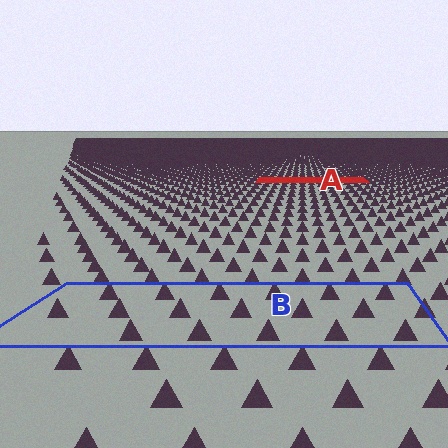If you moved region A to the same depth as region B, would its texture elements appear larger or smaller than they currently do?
They would appear larger. At a closer depth, the same texture elements are projected at a bigger on-screen size.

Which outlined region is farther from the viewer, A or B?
Region A is farther from the viewer — the texture elements inside it appear smaller and more densely packed.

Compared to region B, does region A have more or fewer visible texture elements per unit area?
Region A has more texture elements per unit area — they are packed more densely because it is farther away.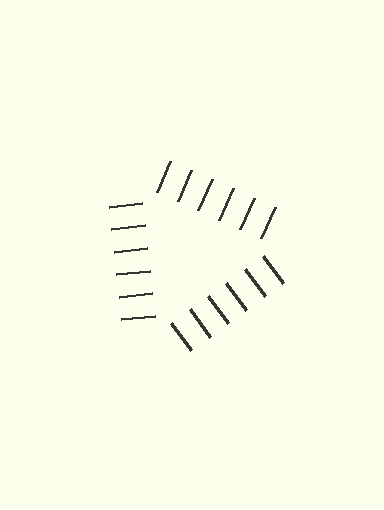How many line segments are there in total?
18 — 6 along each of the 3 edges.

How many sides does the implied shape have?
3 sides — the line-ends trace a triangle.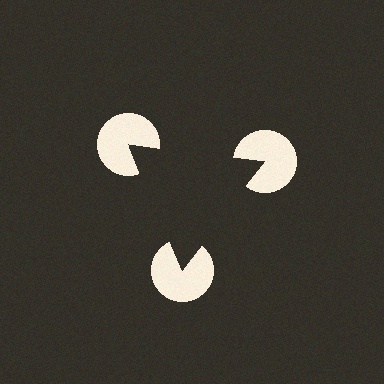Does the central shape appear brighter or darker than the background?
It typically appears slightly darker than the background, even though no actual brightness change is drawn.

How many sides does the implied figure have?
3 sides.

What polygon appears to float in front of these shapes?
An illusory triangle — its edges are inferred from the aligned wedge cuts in the pac-man discs, not physically drawn.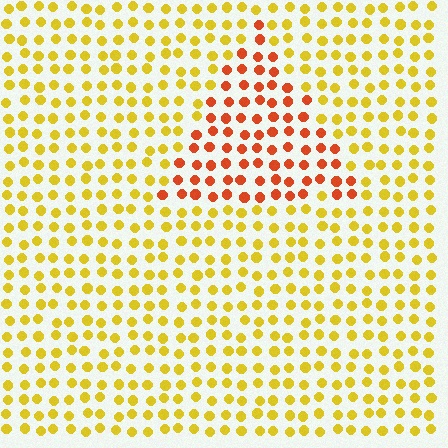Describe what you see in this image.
The image is filled with small yellow elements in a uniform arrangement. A triangle-shaped region is visible where the elements are tinted to a slightly different hue, forming a subtle color boundary.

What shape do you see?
I see a triangle.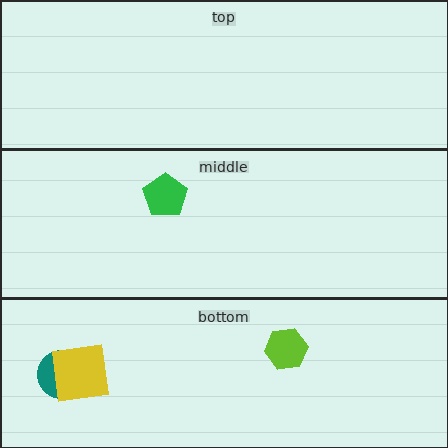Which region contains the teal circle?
The bottom region.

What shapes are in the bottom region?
The teal circle, the lime hexagon, the yellow square.